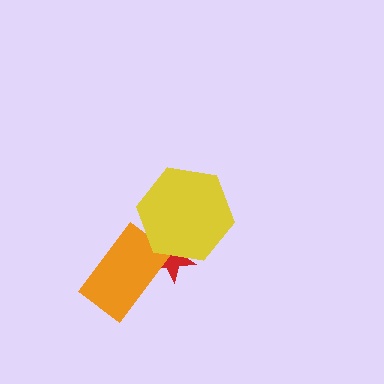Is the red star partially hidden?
Yes, it is partially covered by another shape.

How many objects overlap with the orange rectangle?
1 object overlaps with the orange rectangle.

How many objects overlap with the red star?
2 objects overlap with the red star.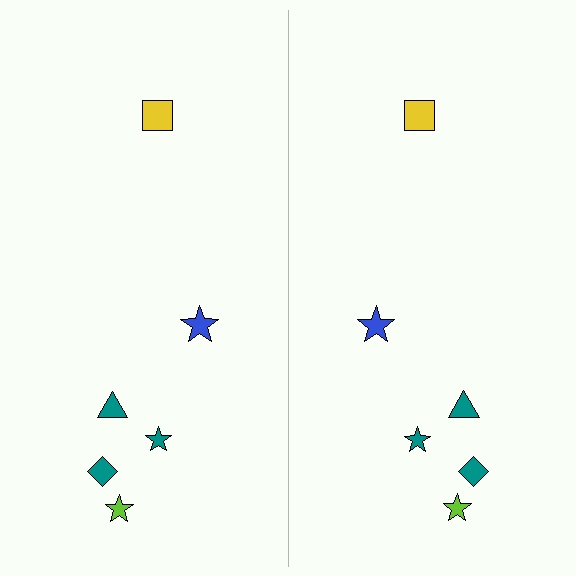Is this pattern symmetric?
Yes, this pattern has bilateral (reflection) symmetry.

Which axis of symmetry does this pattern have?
The pattern has a vertical axis of symmetry running through the center of the image.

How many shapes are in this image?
There are 12 shapes in this image.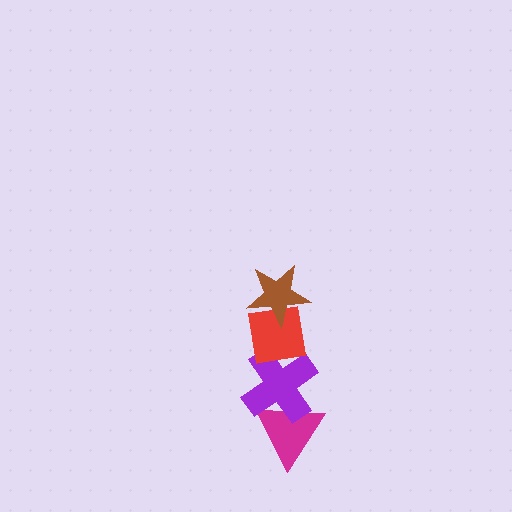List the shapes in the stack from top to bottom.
From top to bottom: the brown star, the red square, the purple cross, the magenta triangle.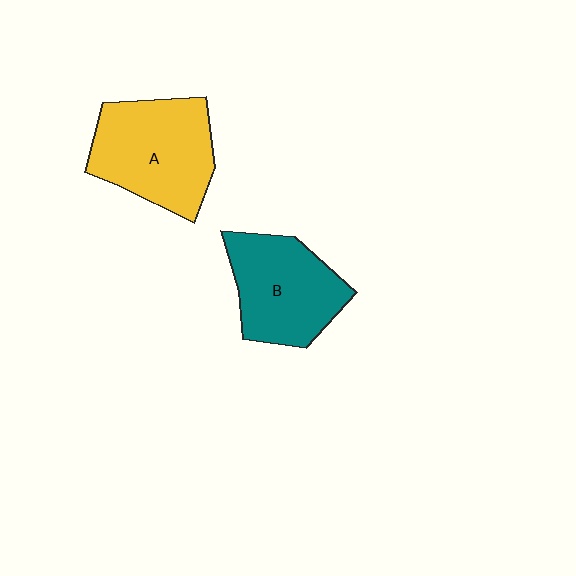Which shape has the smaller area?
Shape B (teal).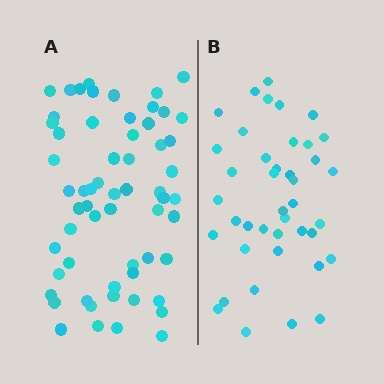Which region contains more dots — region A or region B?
Region A (the left region) has more dots.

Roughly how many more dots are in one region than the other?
Region A has approximately 20 more dots than region B.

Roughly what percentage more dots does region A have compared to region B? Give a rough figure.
About 45% more.